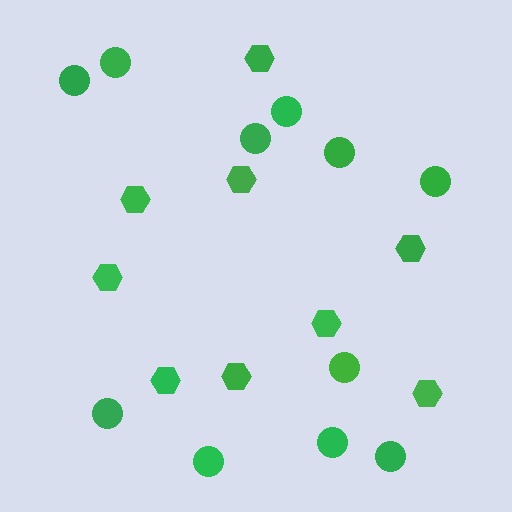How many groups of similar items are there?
There are 2 groups: one group of circles (11) and one group of hexagons (9).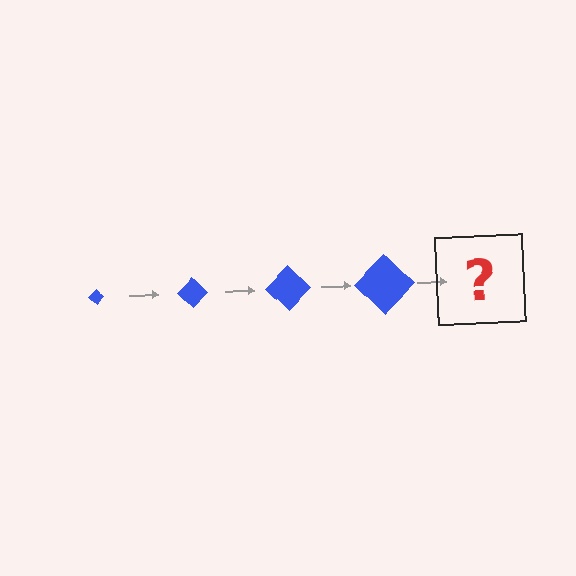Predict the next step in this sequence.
The next step is a blue diamond, larger than the previous one.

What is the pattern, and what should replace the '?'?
The pattern is that the diamond gets progressively larger each step. The '?' should be a blue diamond, larger than the previous one.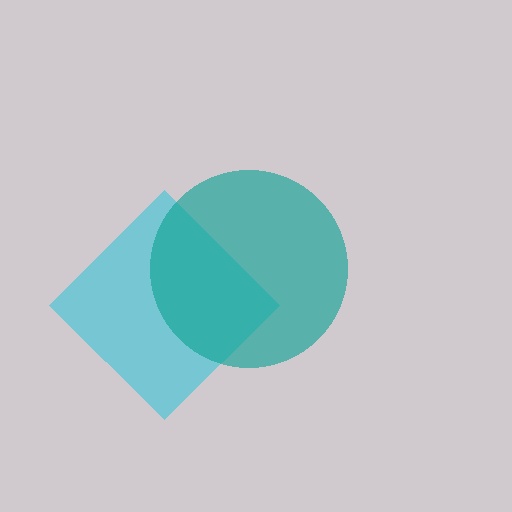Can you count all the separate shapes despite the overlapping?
Yes, there are 2 separate shapes.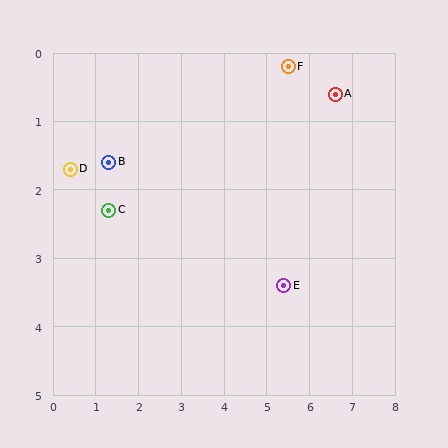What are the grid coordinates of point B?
Point B is at approximately (1.3, 1.6).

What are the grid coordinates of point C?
Point C is at approximately (1.3, 2.3).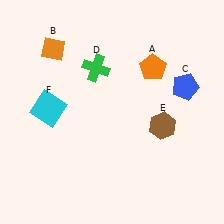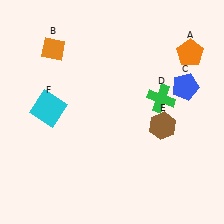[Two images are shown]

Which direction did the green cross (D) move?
The green cross (D) moved right.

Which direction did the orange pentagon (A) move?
The orange pentagon (A) moved right.